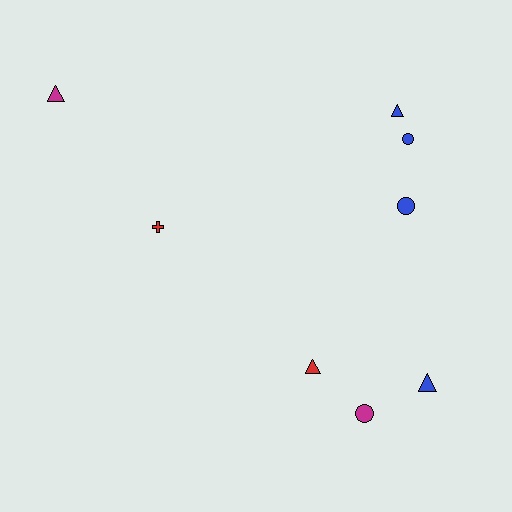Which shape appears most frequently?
Triangle, with 4 objects.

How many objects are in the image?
There are 8 objects.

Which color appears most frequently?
Blue, with 4 objects.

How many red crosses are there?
There is 1 red cross.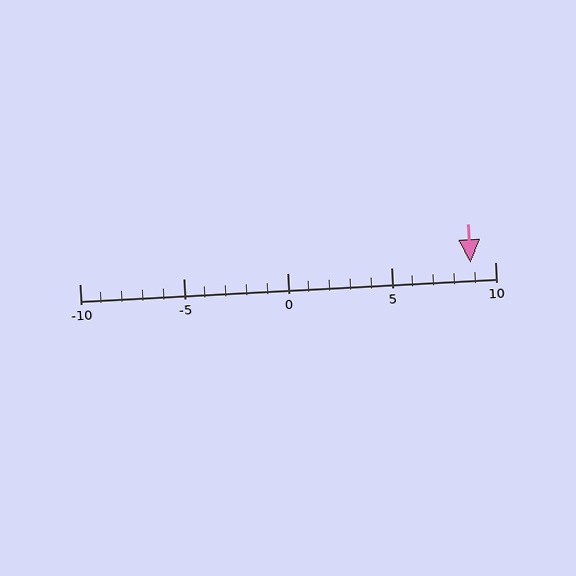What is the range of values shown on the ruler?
The ruler shows values from -10 to 10.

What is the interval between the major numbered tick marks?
The major tick marks are spaced 5 units apart.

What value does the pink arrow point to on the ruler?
The pink arrow points to approximately 9.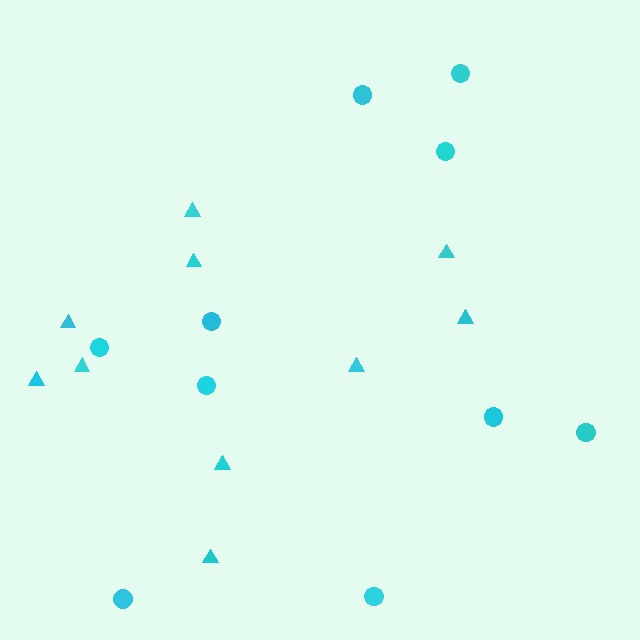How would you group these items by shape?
There are 2 groups: one group of triangles (10) and one group of circles (10).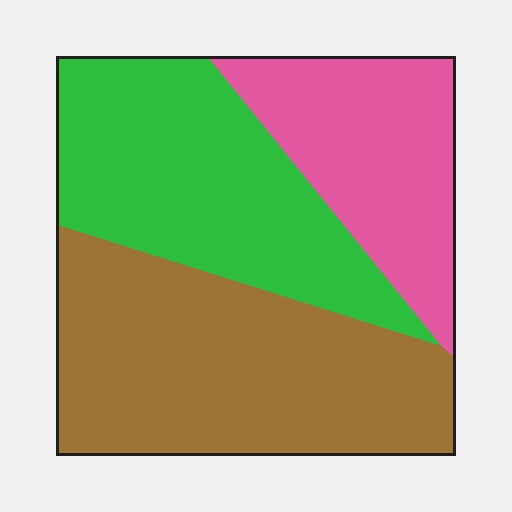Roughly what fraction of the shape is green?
Green covers around 35% of the shape.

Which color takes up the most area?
Brown, at roughly 40%.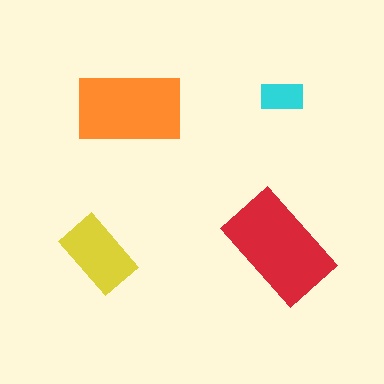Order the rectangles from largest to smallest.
the red one, the orange one, the yellow one, the cyan one.